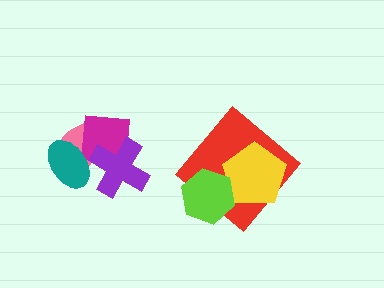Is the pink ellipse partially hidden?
Yes, it is partially covered by another shape.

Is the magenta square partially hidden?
Yes, it is partially covered by another shape.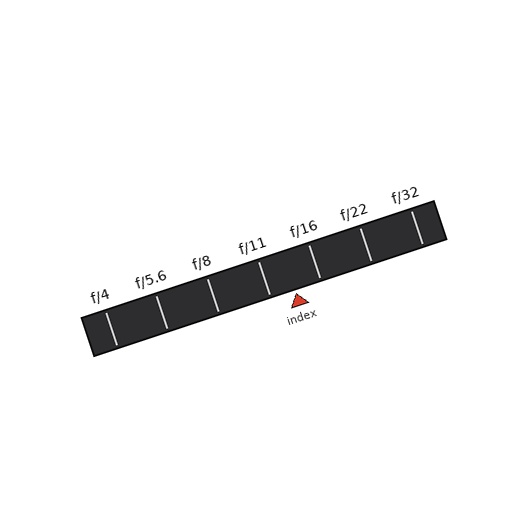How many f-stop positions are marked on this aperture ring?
There are 7 f-stop positions marked.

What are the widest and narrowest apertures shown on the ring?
The widest aperture shown is f/4 and the narrowest is f/32.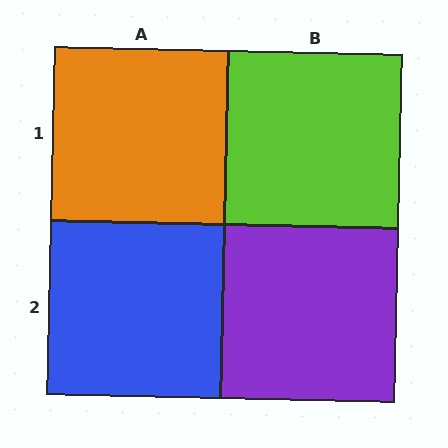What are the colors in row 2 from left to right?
Blue, purple.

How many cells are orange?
1 cell is orange.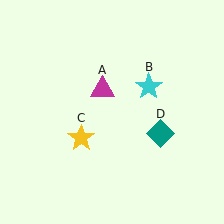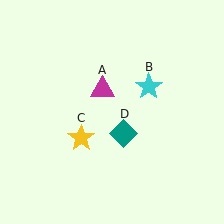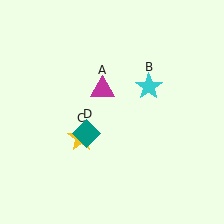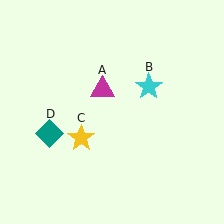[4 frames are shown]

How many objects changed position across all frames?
1 object changed position: teal diamond (object D).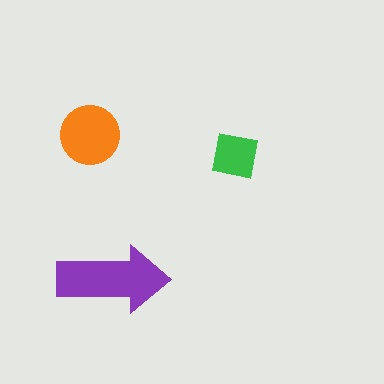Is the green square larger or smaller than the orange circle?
Smaller.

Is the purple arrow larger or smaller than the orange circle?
Larger.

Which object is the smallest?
The green square.